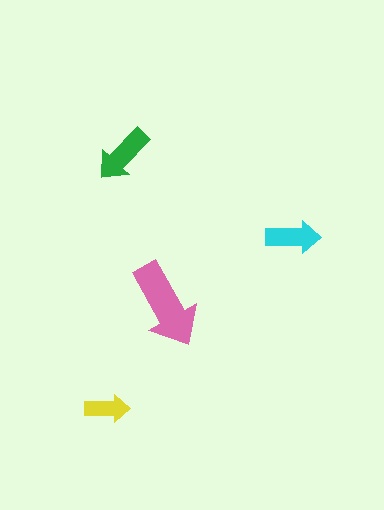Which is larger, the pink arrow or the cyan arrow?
The pink one.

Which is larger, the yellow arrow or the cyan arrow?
The cyan one.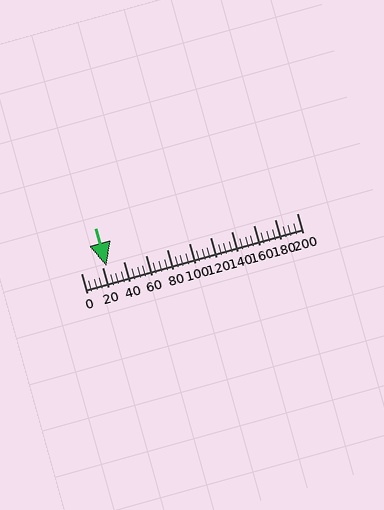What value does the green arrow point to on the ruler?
The green arrow points to approximately 24.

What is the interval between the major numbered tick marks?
The major tick marks are spaced 20 units apart.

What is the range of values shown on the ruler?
The ruler shows values from 0 to 200.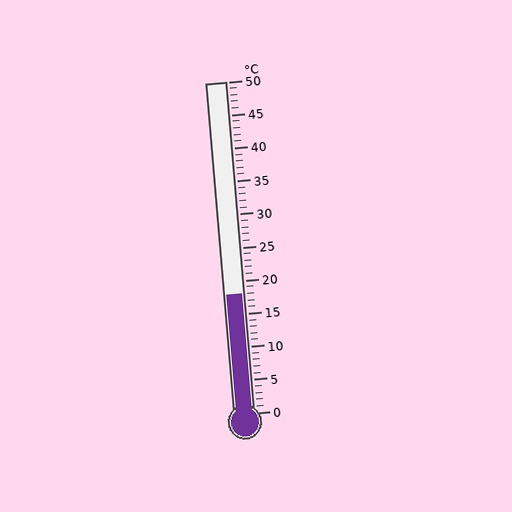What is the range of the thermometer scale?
The thermometer scale ranges from 0°C to 50°C.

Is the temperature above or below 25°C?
The temperature is below 25°C.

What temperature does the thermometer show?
The thermometer shows approximately 18°C.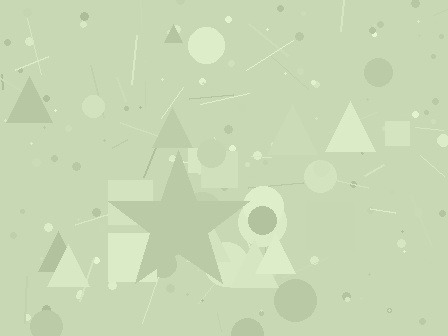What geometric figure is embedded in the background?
A star is embedded in the background.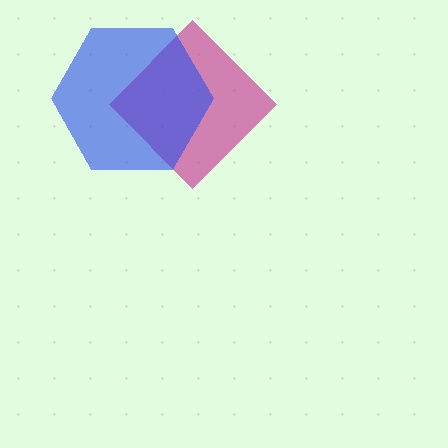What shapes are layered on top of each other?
The layered shapes are: a magenta diamond, a blue hexagon.